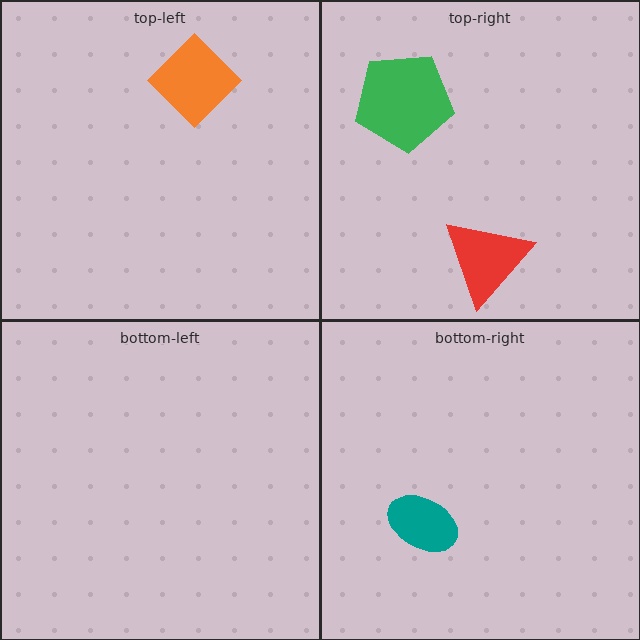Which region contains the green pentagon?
The top-right region.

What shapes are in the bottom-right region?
The teal ellipse.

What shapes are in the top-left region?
The orange diamond.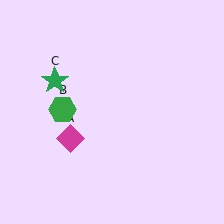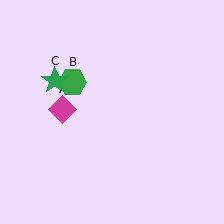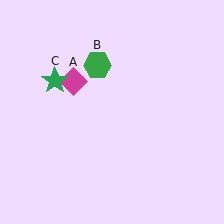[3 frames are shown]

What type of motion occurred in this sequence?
The magenta diamond (object A), green hexagon (object B) rotated clockwise around the center of the scene.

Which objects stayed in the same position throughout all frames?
Green star (object C) remained stationary.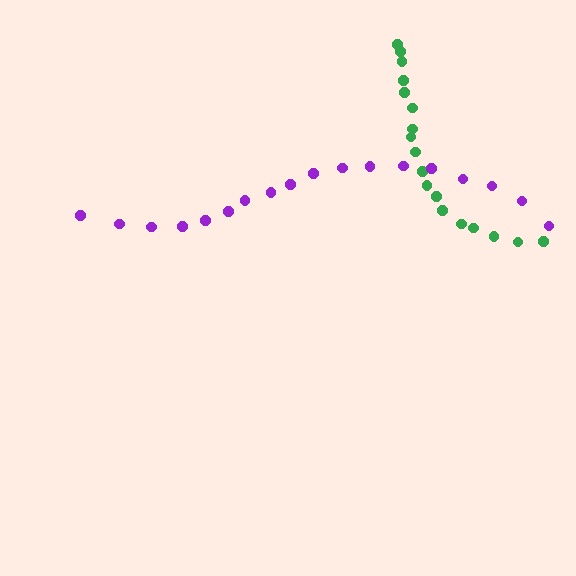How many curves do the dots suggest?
There are 2 distinct paths.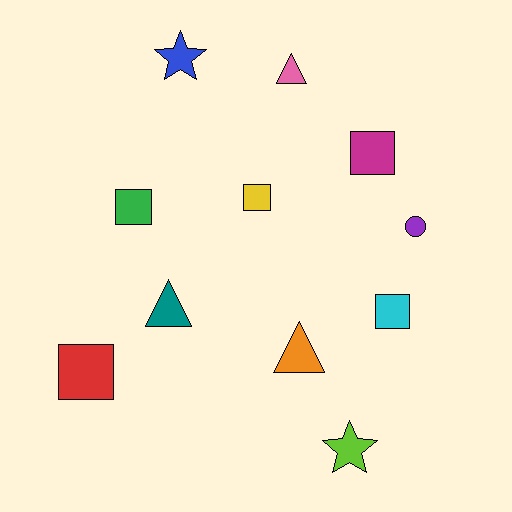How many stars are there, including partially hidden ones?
There are 2 stars.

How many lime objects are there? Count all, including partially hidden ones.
There is 1 lime object.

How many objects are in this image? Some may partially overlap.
There are 11 objects.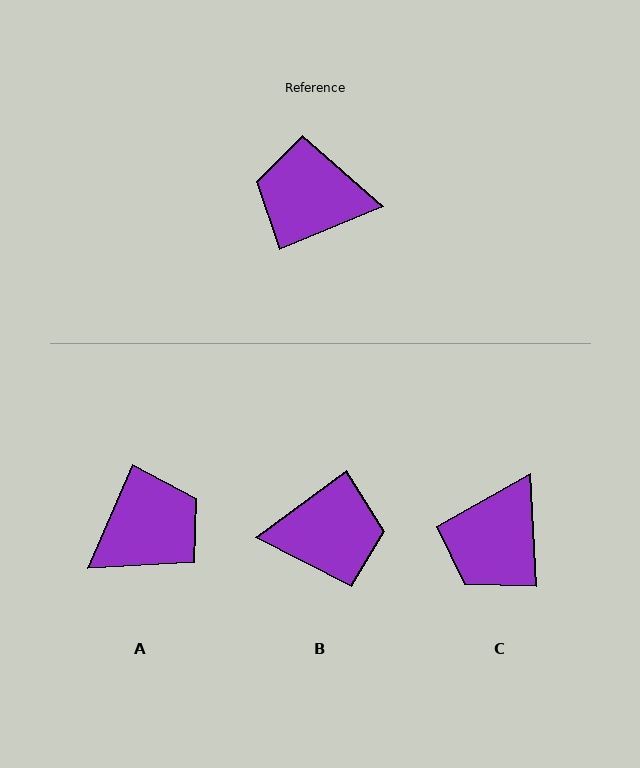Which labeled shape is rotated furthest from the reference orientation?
B, about 166 degrees away.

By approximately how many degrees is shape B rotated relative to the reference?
Approximately 166 degrees clockwise.